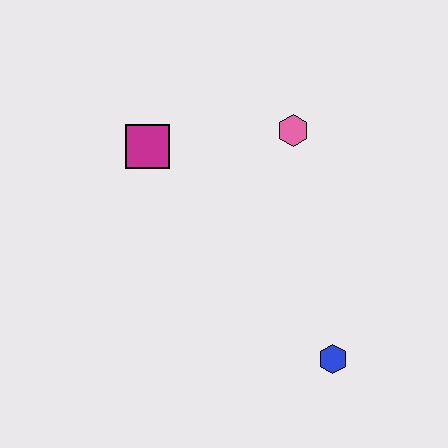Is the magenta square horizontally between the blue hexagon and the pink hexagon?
No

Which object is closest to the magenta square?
The pink hexagon is closest to the magenta square.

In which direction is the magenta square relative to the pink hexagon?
The magenta square is to the left of the pink hexagon.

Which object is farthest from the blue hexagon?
The magenta square is farthest from the blue hexagon.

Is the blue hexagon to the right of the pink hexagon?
Yes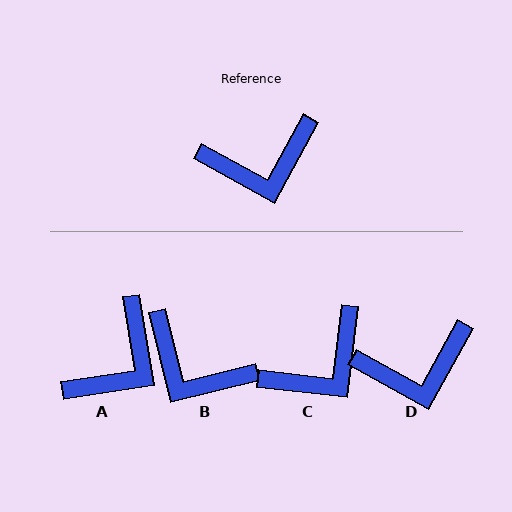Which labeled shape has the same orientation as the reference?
D.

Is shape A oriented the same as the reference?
No, it is off by about 37 degrees.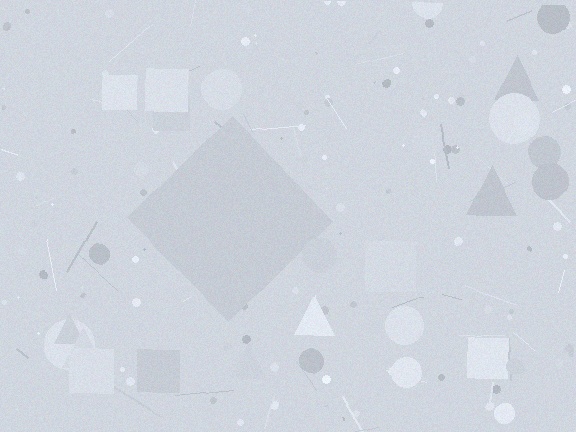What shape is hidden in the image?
A diamond is hidden in the image.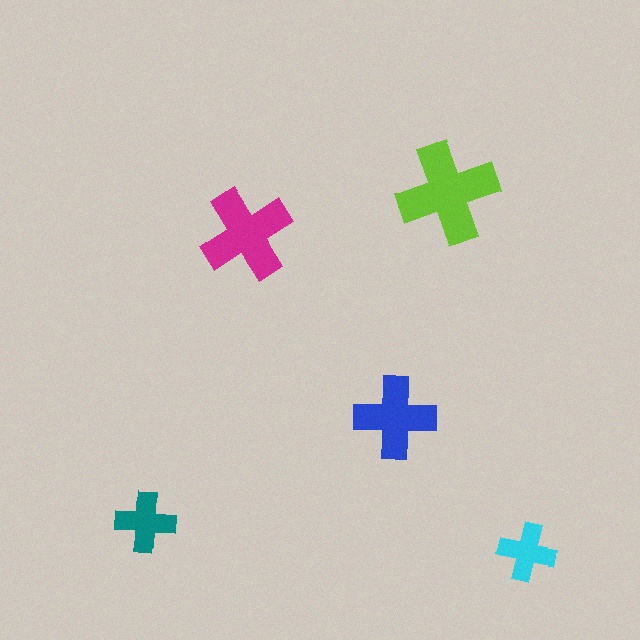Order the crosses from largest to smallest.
the lime one, the magenta one, the blue one, the teal one, the cyan one.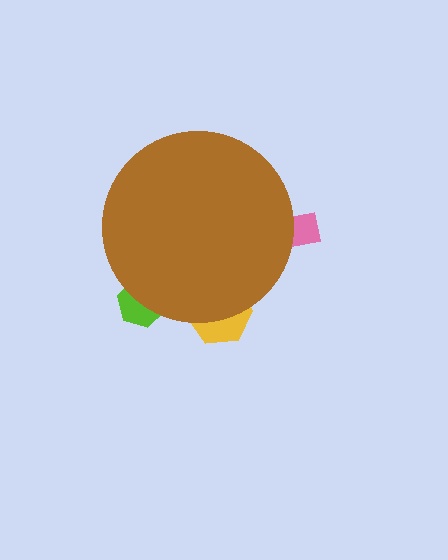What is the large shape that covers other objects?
A brown circle.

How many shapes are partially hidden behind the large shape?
3 shapes are partially hidden.